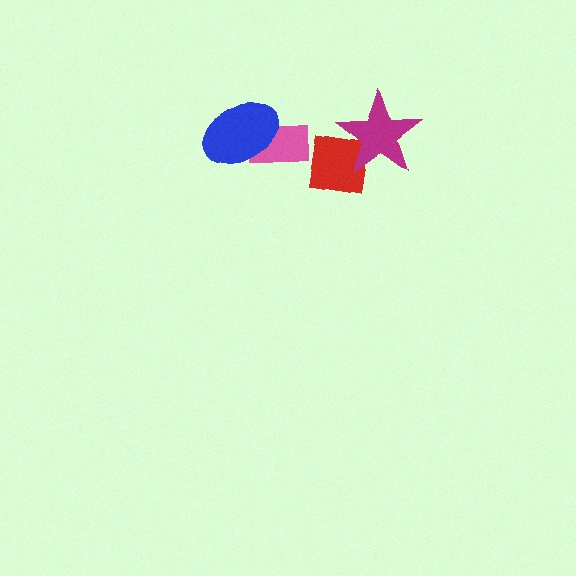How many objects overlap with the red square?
1 object overlaps with the red square.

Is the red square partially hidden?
Yes, it is partially covered by another shape.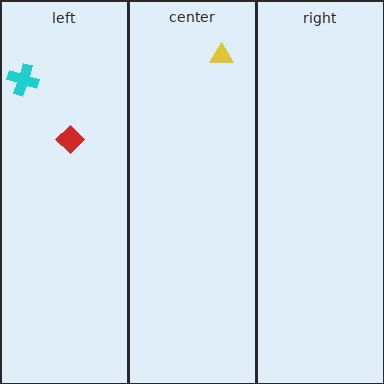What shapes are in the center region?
The yellow triangle.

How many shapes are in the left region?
2.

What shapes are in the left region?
The red diamond, the cyan cross.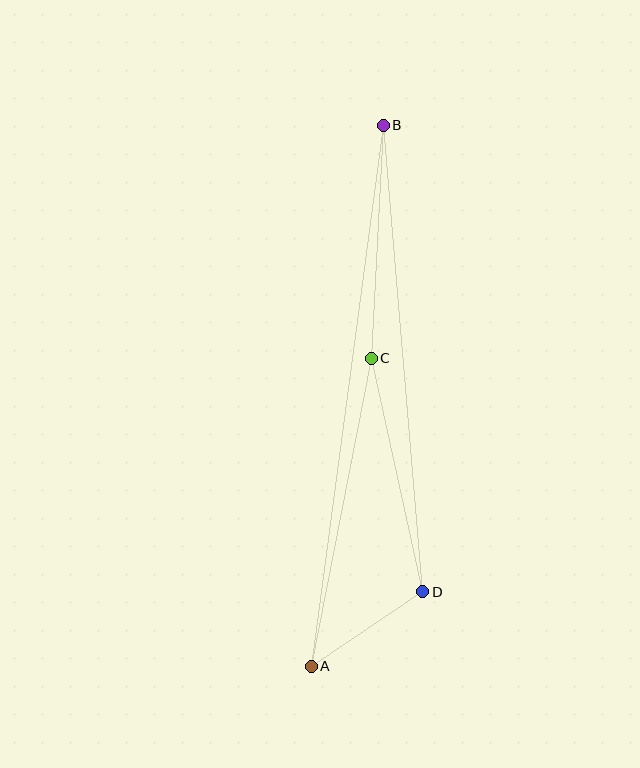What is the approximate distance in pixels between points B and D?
The distance between B and D is approximately 468 pixels.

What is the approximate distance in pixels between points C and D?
The distance between C and D is approximately 239 pixels.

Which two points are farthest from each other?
Points A and B are farthest from each other.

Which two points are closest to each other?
Points A and D are closest to each other.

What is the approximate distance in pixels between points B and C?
The distance between B and C is approximately 233 pixels.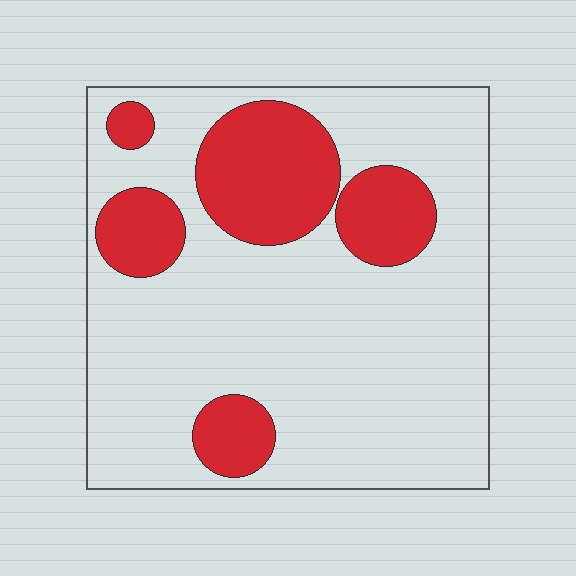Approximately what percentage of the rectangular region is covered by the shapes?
Approximately 25%.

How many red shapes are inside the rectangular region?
5.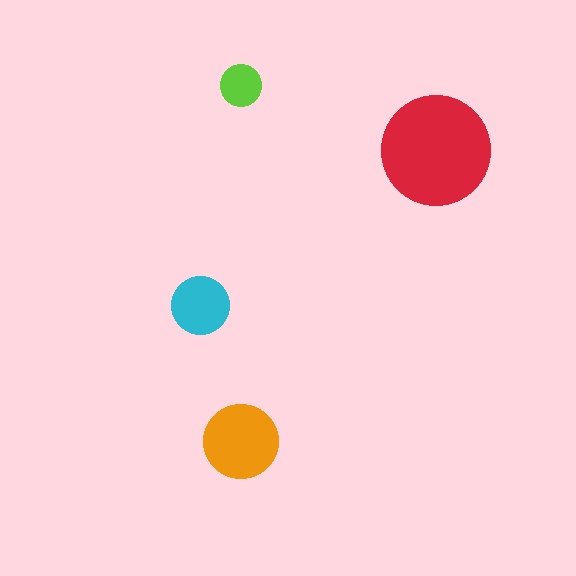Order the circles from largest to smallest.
the red one, the orange one, the cyan one, the lime one.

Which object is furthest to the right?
The red circle is rightmost.